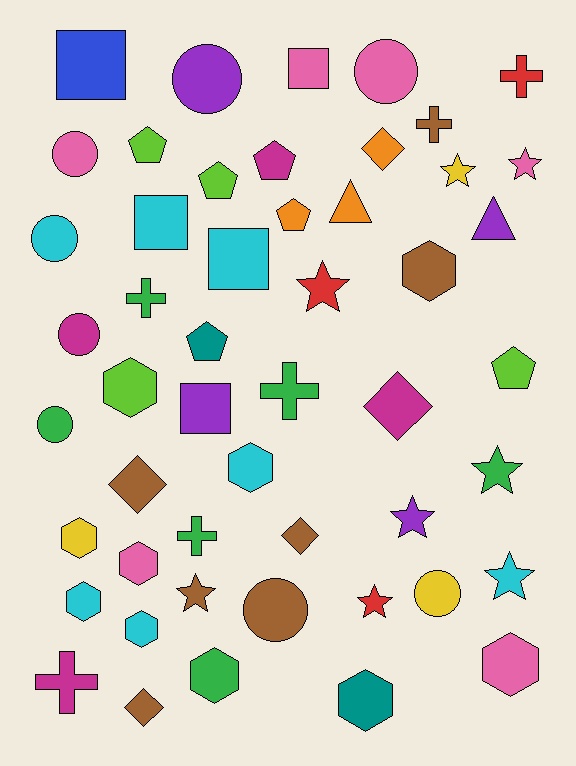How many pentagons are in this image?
There are 6 pentagons.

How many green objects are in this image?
There are 6 green objects.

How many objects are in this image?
There are 50 objects.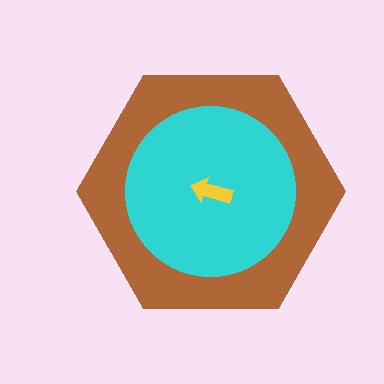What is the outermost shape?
The brown hexagon.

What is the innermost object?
The yellow arrow.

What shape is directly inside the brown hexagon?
The cyan circle.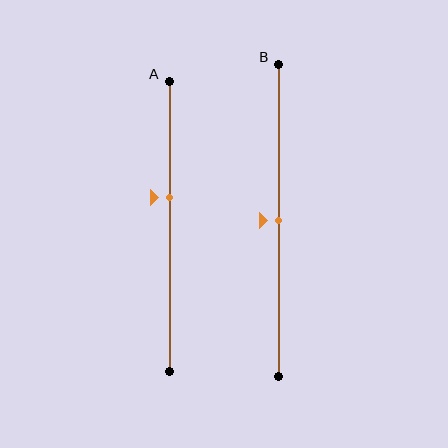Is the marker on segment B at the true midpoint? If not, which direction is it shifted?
Yes, the marker on segment B is at the true midpoint.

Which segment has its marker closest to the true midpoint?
Segment B has its marker closest to the true midpoint.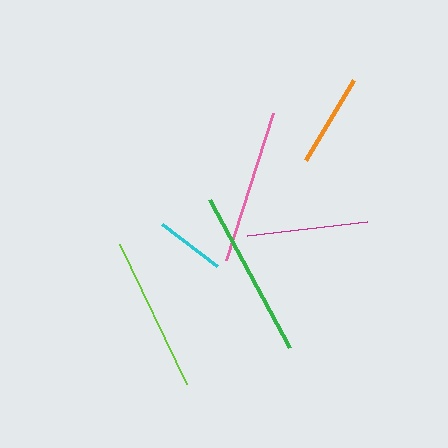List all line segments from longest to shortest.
From longest to shortest: green, lime, pink, magenta, orange, cyan.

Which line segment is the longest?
The green line is the longest at approximately 169 pixels.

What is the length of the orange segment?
The orange segment is approximately 93 pixels long.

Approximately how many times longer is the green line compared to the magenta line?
The green line is approximately 1.4 times the length of the magenta line.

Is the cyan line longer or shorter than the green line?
The green line is longer than the cyan line.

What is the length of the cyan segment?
The cyan segment is approximately 70 pixels long.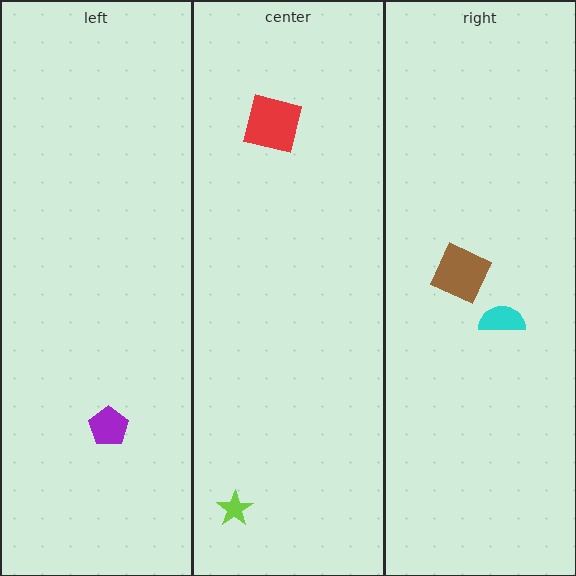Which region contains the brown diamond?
The right region.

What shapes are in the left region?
The purple pentagon.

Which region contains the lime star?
The center region.